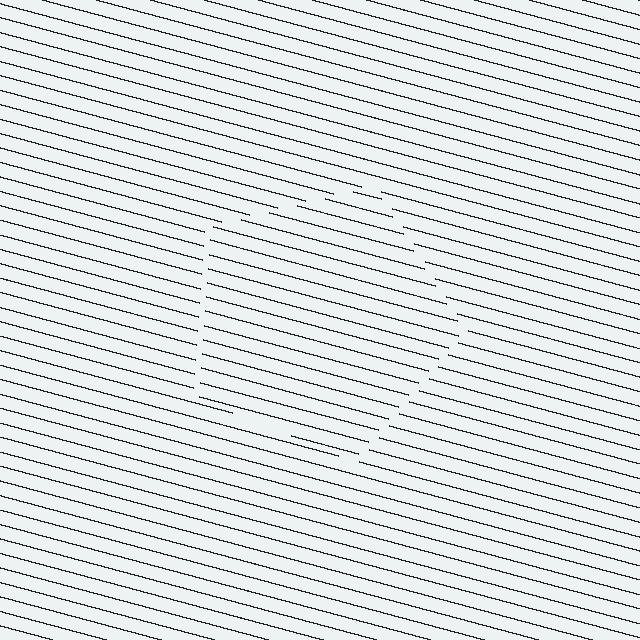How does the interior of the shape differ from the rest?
The interior of the shape contains the same grating, shifted by half a period — the contour is defined by the phase discontinuity where line-ends from the inner and outer gratings abut.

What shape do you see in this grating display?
An illusory pentagon. The interior of the shape contains the same grating, shifted by half a period — the contour is defined by the phase discontinuity where line-ends from the inner and outer gratings abut.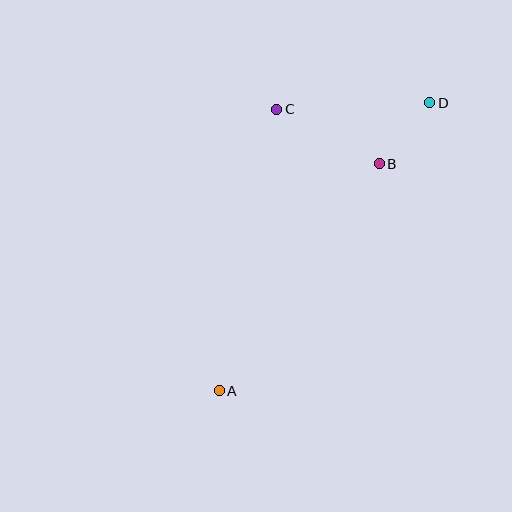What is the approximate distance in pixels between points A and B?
The distance between A and B is approximately 278 pixels.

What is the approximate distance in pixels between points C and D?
The distance between C and D is approximately 153 pixels.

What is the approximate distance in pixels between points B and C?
The distance between B and C is approximately 116 pixels.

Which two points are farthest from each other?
Points A and D are farthest from each other.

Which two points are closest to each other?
Points B and D are closest to each other.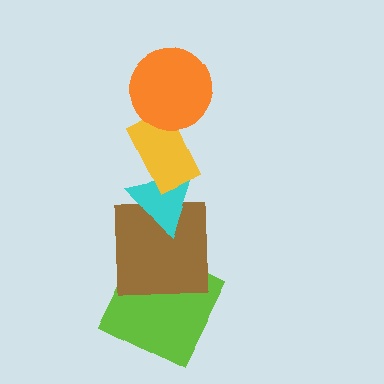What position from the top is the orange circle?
The orange circle is 1st from the top.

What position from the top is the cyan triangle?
The cyan triangle is 3rd from the top.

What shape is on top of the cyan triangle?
The yellow rectangle is on top of the cyan triangle.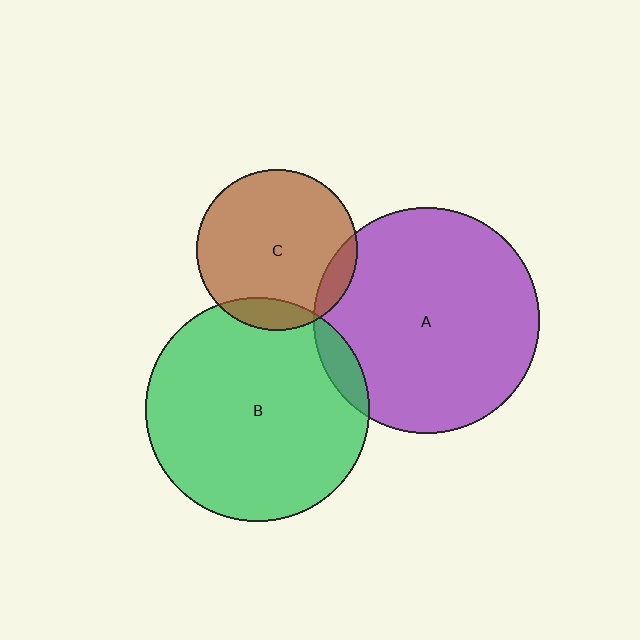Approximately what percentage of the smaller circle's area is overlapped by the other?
Approximately 10%.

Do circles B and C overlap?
Yes.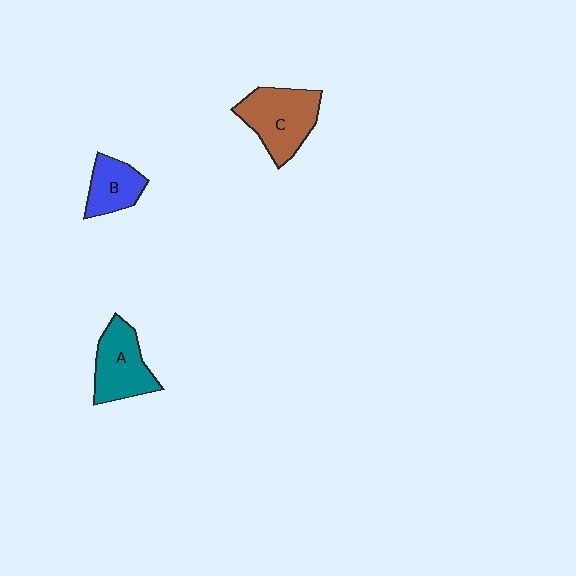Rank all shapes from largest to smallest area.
From largest to smallest: C (brown), A (teal), B (blue).